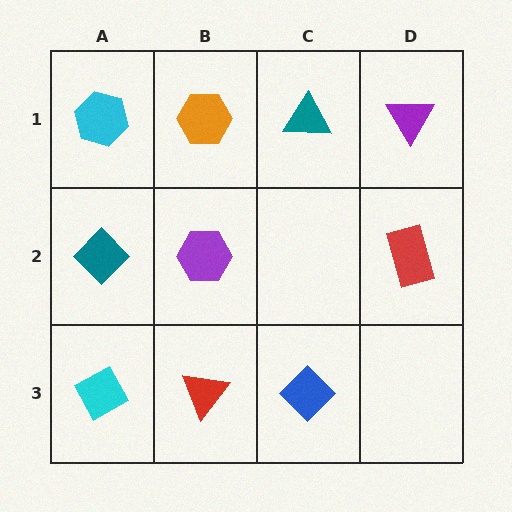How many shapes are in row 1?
4 shapes.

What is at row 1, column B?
An orange hexagon.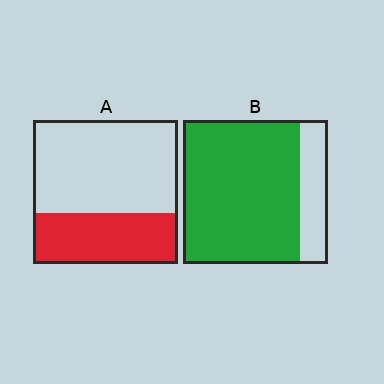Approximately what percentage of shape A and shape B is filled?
A is approximately 35% and B is approximately 80%.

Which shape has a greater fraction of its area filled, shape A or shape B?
Shape B.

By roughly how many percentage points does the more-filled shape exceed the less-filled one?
By roughly 45 percentage points (B over A).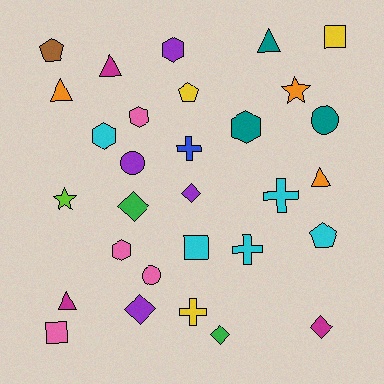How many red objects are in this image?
There are no red objects.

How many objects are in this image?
There are 30 objects.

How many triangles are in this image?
There are 5 triangles.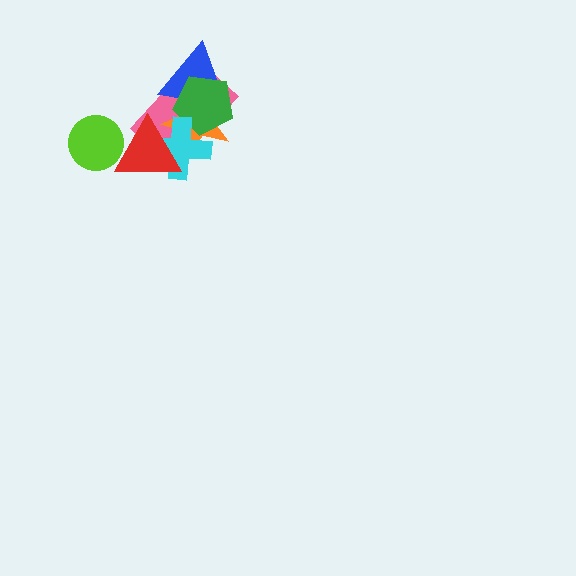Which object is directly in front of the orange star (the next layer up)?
The blue triangle is directly in front of the orange star.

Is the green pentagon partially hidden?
Yes, it is partially covered by another shape.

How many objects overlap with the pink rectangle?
5 objects overlap with the pink rectangle.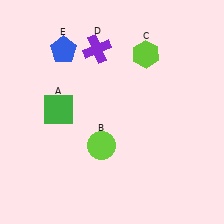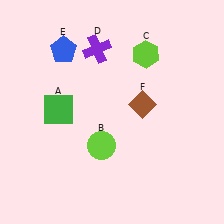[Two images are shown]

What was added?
A brown diamond (F) was added in Image 2.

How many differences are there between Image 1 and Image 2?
There is 1 difference between the two images.